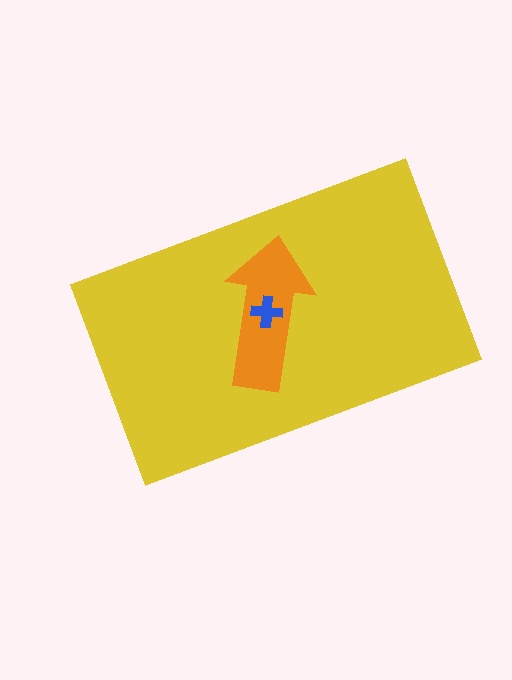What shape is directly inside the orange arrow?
The blue cross.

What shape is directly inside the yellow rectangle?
The orange arrow.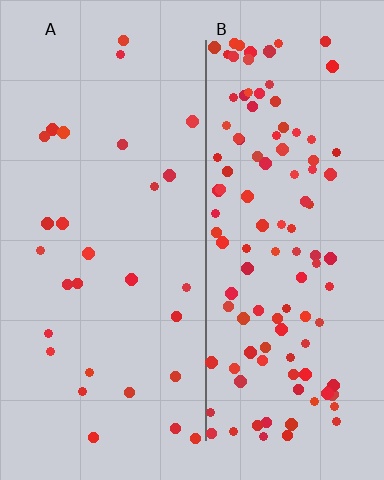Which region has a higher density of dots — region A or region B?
B (the right).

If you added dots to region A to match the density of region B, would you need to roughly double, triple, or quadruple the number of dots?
Approximately quadruple.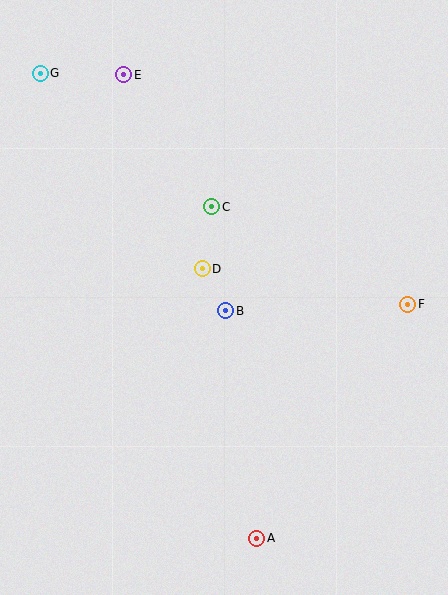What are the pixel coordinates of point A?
Point A is at (257, 538).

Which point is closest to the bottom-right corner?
Point A is closest to the bottom-right corner.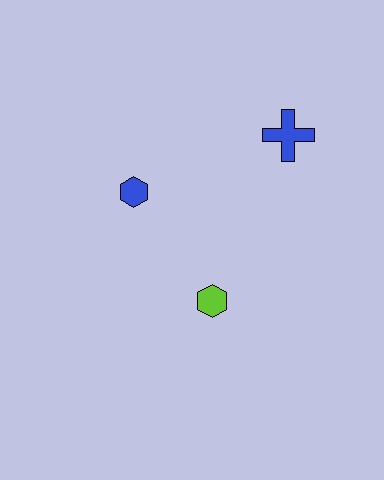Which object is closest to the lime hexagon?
The blue hexagon is closest to the lime hexagon.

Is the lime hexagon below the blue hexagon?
Yes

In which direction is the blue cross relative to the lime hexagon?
The blue cross is above the lime hexagon.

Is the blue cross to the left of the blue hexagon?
No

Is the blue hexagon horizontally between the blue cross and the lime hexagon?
No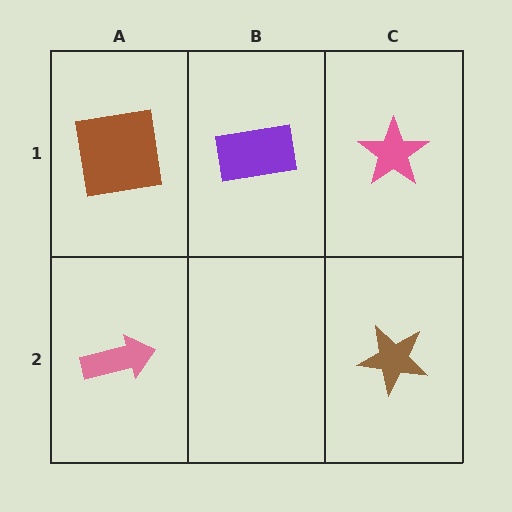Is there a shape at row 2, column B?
No, that cell is empty.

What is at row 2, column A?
A pink arrow.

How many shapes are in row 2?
2 shapes.